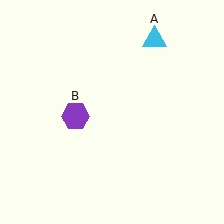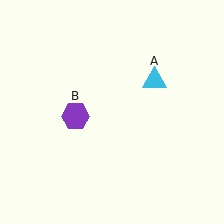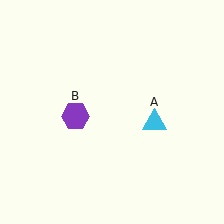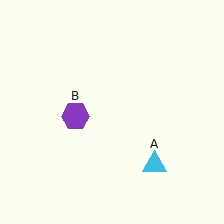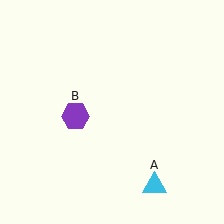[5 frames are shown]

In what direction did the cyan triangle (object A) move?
The cyan triangle (object A) moved down.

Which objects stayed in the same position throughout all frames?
Purple hexagon (object B) remained stationary.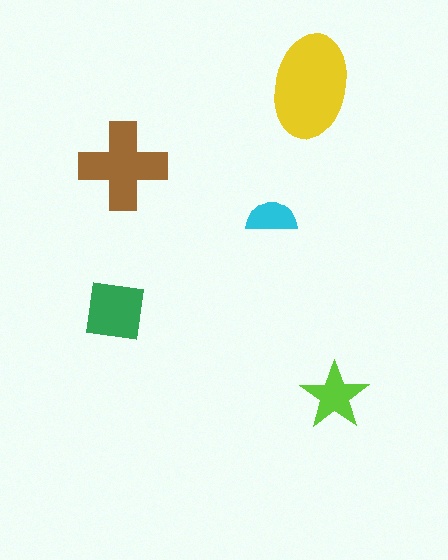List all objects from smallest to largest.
The cyan semicircle, the lime star, the green square, the brown cross, the yellow ellipse.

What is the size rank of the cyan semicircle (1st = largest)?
5th.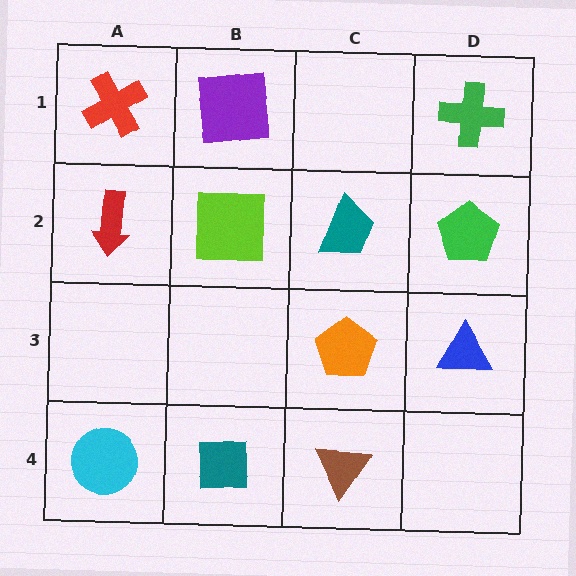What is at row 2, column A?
A red arrow.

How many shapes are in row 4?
3 shapes.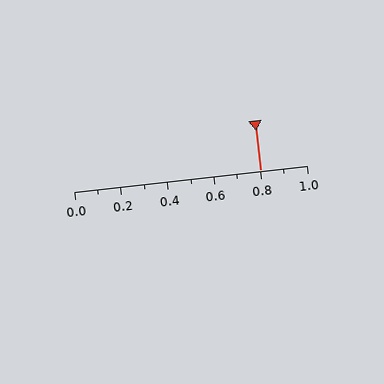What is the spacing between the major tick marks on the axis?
The major ticks are spaced 0.2 apart.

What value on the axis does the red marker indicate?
The marker indicates approximately 0.8.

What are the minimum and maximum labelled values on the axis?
The axis runs from 0.0 to 1.0.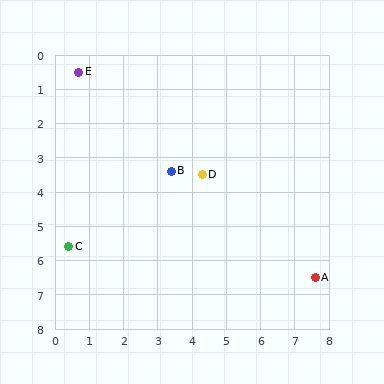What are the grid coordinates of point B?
Point B is at approximately (3.4, 3.4).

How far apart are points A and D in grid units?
Points A and D are about 4.5 grid units apart.